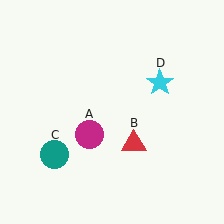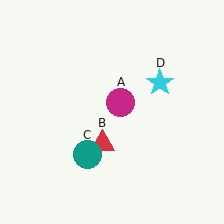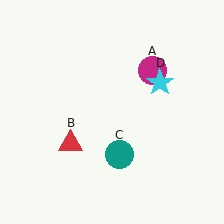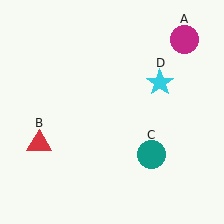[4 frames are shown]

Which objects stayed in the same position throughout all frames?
Cyan star (object D) remained stationary.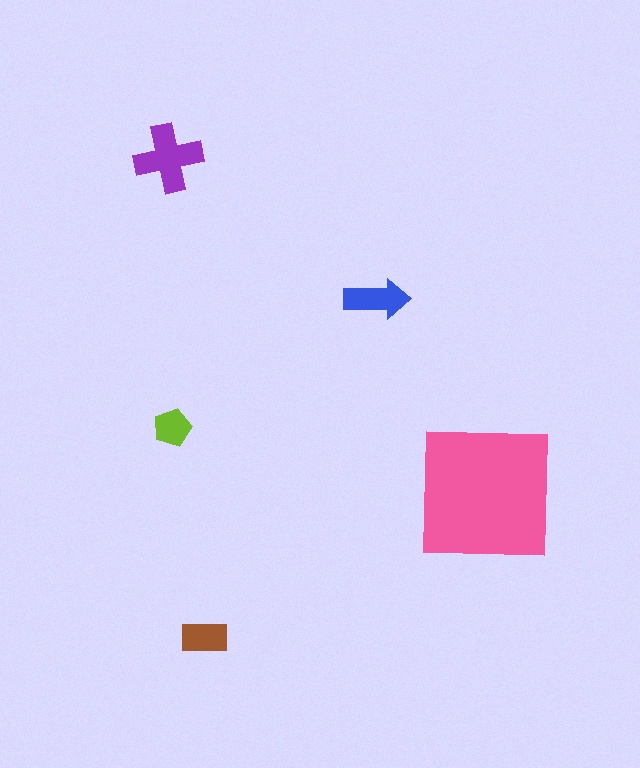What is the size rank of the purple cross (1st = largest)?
2nd.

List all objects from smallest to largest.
The lime pentagon, the brown rectangle, the blue arrow, the purple cross, the pink square.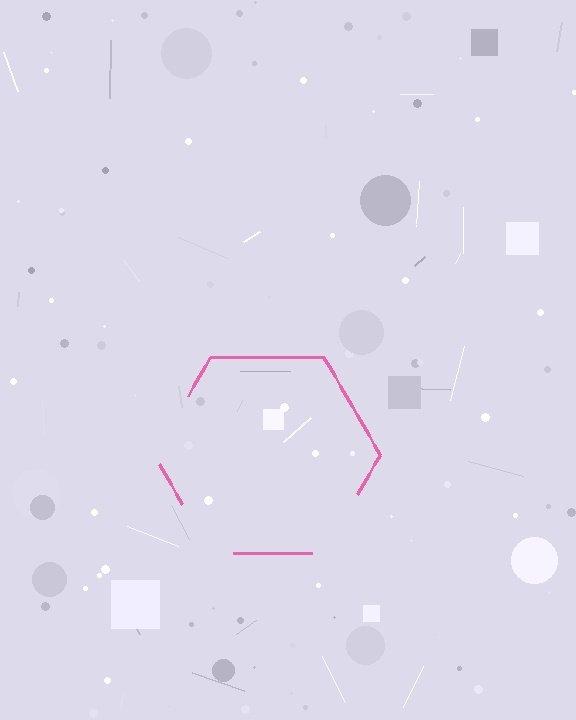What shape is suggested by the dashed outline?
The dashed outline suggests a hexagon.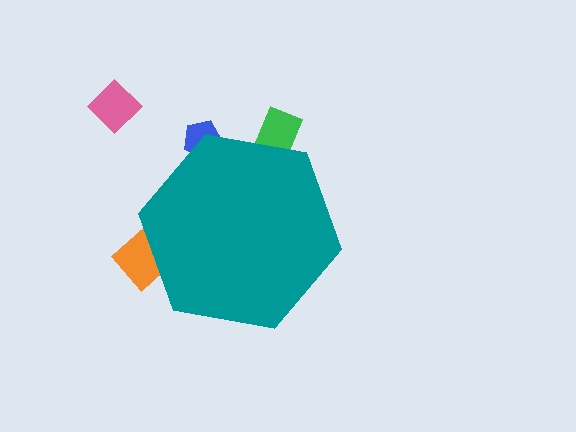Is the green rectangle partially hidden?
Yes, the green rectangle is partially hidden behind the teal hexagon.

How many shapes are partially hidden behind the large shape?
3 shapes are partially hidden.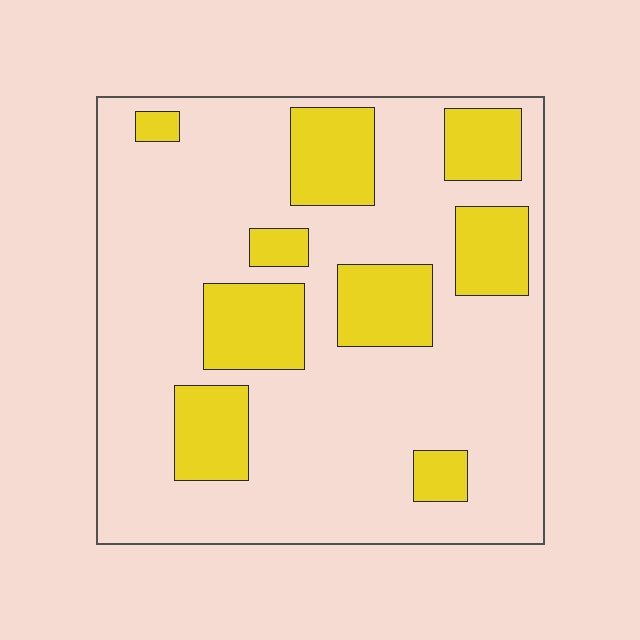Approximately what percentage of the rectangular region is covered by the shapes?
Approximately 25%.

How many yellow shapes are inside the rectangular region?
9.